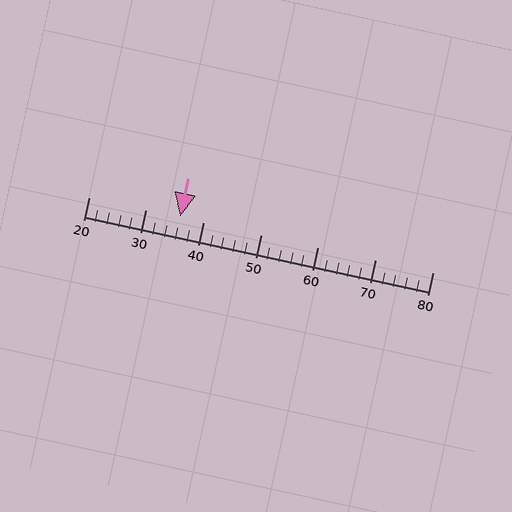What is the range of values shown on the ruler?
The ruler shows values from 20 to 80.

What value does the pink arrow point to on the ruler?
The pink arrow points to approximately 36.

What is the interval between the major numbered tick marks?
The major tick marks are spaced 10 units apart.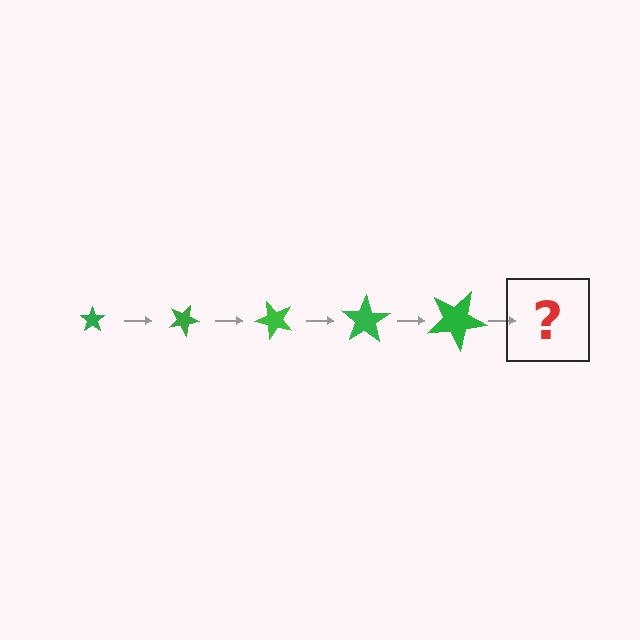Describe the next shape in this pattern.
It should be a star, larger than the previous one and rotated 125 degrees from the start.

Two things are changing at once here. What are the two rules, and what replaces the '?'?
The two rules are that the star grows larger each step and it rotates 25 degrees each step. The '?' should be a star, larger than the previous one and rotated 125 degrees from the start.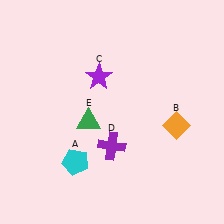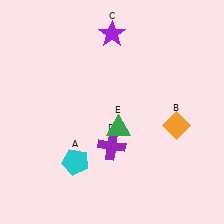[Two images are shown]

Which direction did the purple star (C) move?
The purple star (C) moved up.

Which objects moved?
The objects that moved are: the purple star (C), the green triangle (E).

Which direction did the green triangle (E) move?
The green triangle (E) moved right.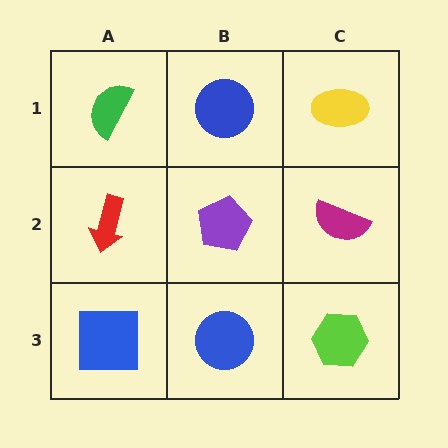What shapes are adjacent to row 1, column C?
A magenta semicircle (row 2, column C), a blue circle (row 1, column B).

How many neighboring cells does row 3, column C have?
2.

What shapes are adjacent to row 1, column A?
A red arrow (row 2, column A), a blue circle (row 1, column B).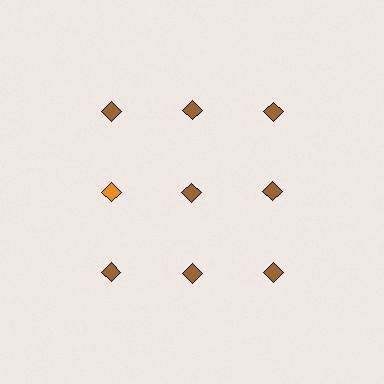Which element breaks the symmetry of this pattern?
The orange diamond in the second row, leftmost column breaks the symmetry. All other shapes are brown diamonds.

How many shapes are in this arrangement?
There are 9 shapes arranged in a grid pattern.